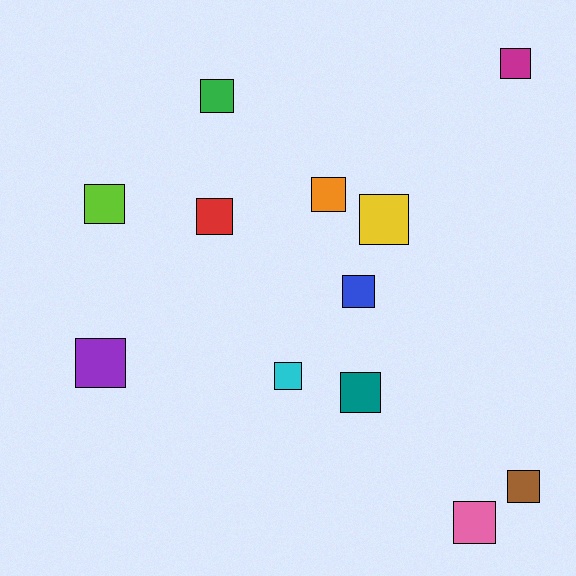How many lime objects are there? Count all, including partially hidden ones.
There is 1 lime object.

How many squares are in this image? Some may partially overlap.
There are 12 squares.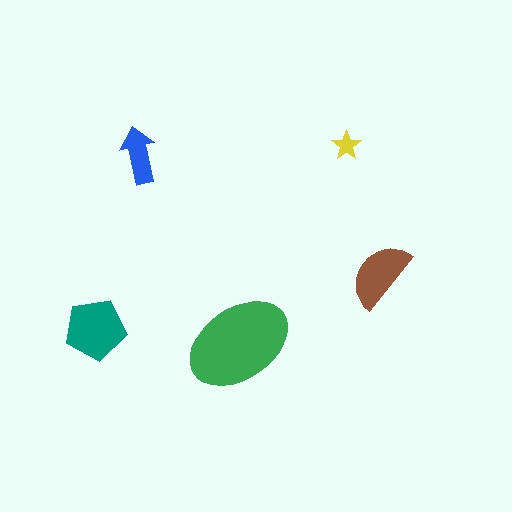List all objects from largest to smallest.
The green ellipse, the teal pentagon, the brown semicircle, the blue arrow, the yellow star.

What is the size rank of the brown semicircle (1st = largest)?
3rd.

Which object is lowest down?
The green ellipse is bottommost.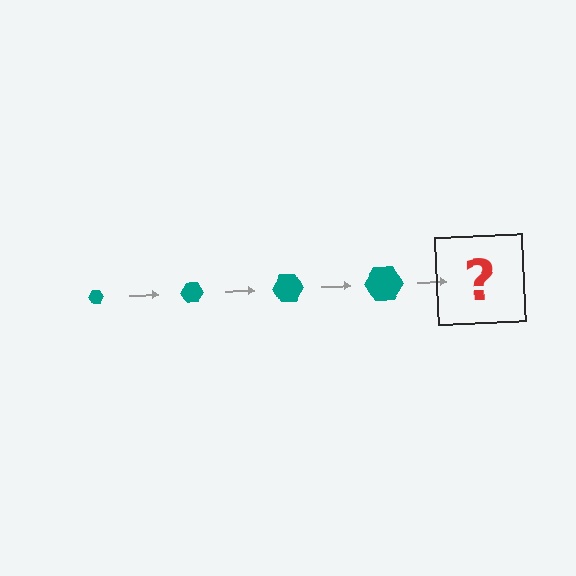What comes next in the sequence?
The next element should be a teal hexagon, larger than the previous one.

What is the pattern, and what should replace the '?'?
The pattern is that the hexagon gets progressively larger each step. The '?' should be a teal hexagon, larger than the previous one.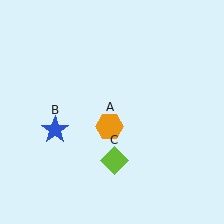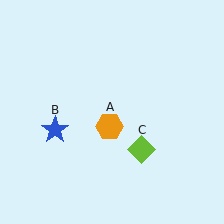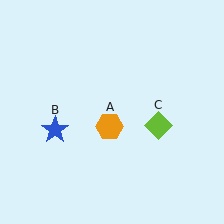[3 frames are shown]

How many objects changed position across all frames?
1 object changed position: lime diamond (object C).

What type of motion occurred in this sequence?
The lime diamond (object C) rotated counterclockwise around the center of the scene.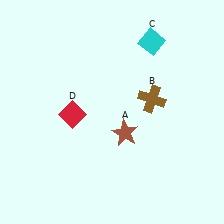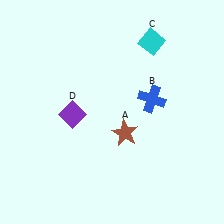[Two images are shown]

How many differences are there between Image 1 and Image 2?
There are 2 differences between the two images.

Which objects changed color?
B changed from brown to blue. D changed from red to purple.